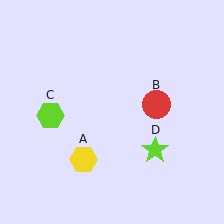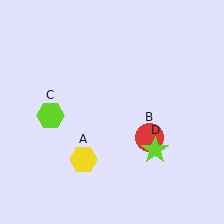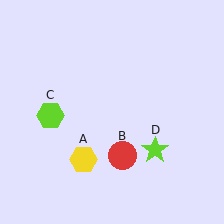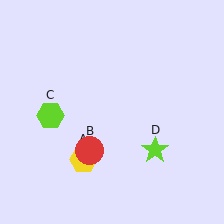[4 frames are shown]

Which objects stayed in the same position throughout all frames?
Yellow hexagon (object A) and lime hexagon (object C) and lime star (object D) remained stationary.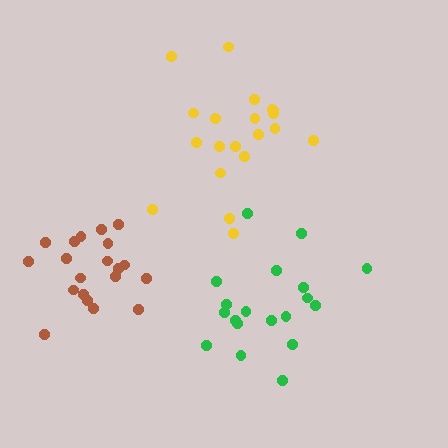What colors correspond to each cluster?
The clusters are colored: yellow, brown, green.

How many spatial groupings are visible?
There are 3 spatial groupings.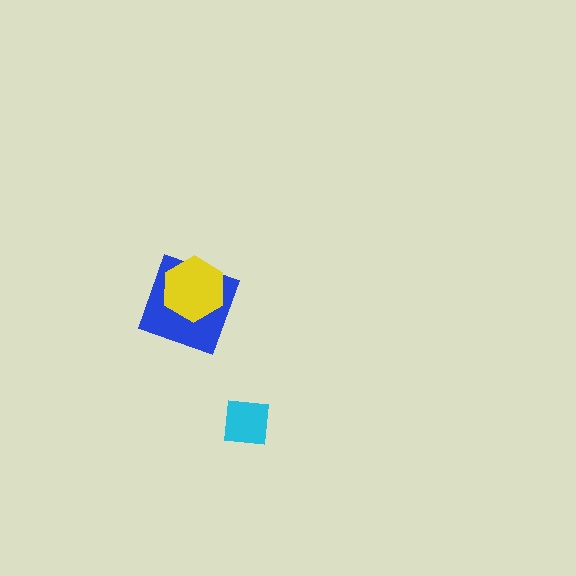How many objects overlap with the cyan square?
0 objects overlap with the cyan square.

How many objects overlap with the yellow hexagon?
1 object overlaps with the yellow hexagon.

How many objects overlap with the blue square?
1 object overlaps with the blue square.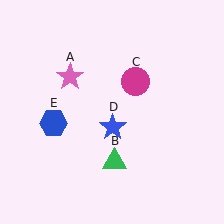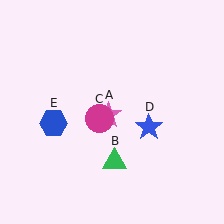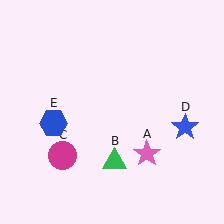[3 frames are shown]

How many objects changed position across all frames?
3 objects changed position: pink star (object A), magenta circle (object C), blue star (object D).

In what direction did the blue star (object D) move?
The blue star (object D) moved right.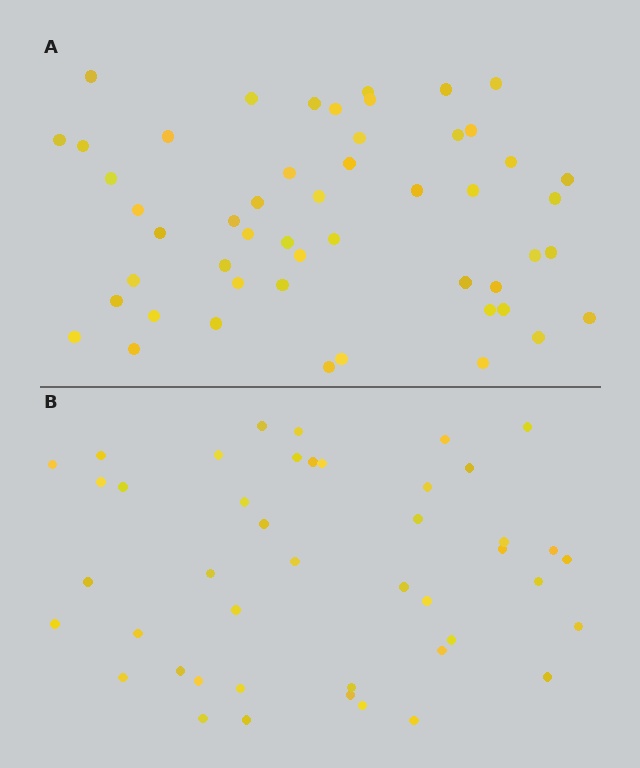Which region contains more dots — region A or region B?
Region A (the top region) has more dots.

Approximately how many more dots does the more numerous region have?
Region A has roughly 8 or so more dots than region B.